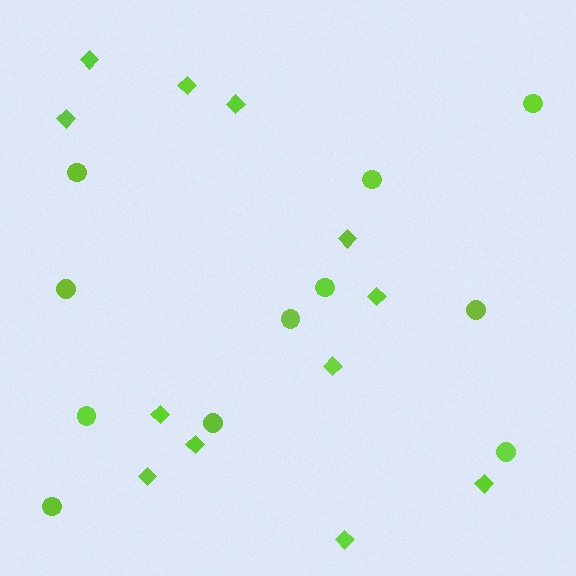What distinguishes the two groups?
There are 2 groups: one group of diamonds (12) and one group of circles (11).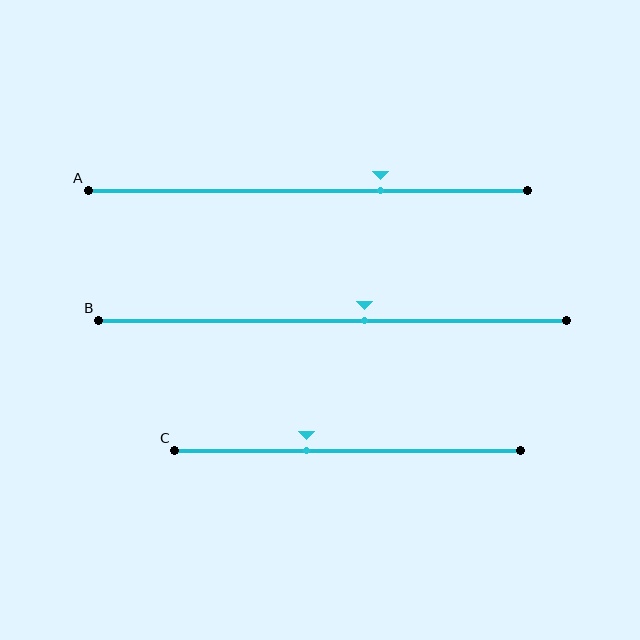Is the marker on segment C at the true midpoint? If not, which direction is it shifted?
No, the marker on segment C is shifted to the left by about 12% of the segment length.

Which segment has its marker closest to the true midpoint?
Segment B has its marker closest to the true midpoint.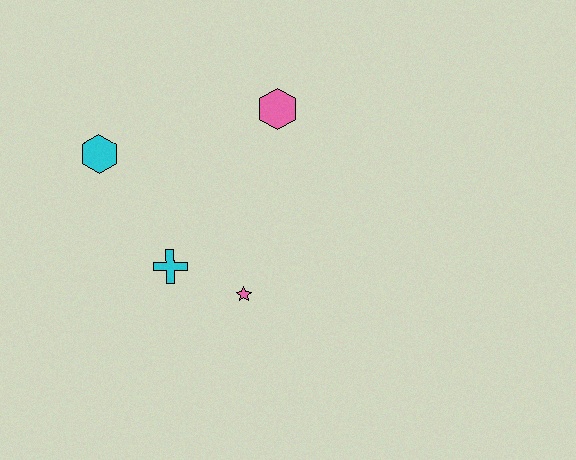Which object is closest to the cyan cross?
The pink star is closest to the cyan cross.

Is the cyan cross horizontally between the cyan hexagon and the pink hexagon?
Yes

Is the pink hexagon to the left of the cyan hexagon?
No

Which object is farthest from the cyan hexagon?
The pink star is farthest from the cyan hexagon.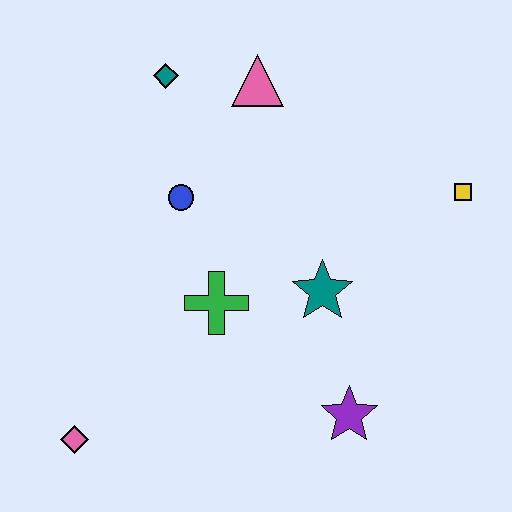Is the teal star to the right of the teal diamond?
Yes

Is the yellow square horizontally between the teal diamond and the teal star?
No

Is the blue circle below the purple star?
No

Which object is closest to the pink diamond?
The green cross is closest to the pink diamond.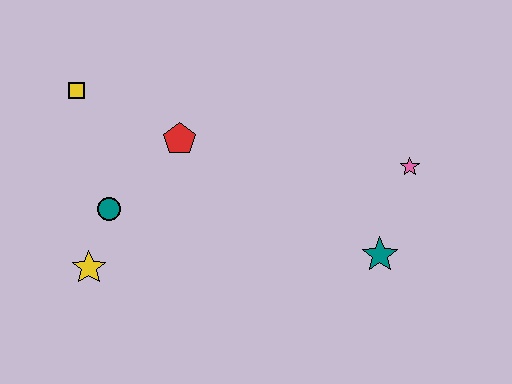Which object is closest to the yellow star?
The teal circle is closest to the yellow star.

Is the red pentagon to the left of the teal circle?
No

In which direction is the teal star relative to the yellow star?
The teal star is to the right of the yellow star.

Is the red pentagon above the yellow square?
No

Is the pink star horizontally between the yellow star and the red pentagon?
No